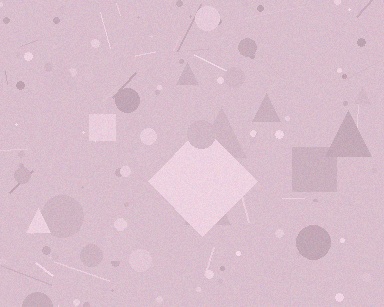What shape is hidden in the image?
A diamond is hidden in the image.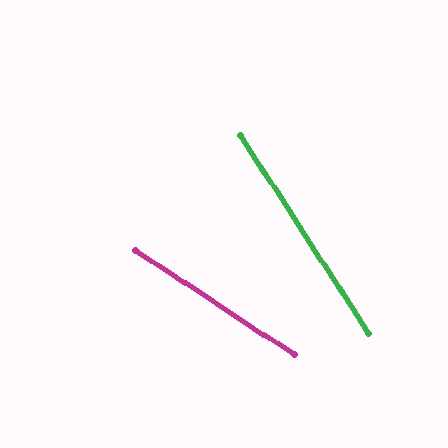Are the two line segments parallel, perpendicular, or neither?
Neither parallel nor perpendicular — they differ by about 24°.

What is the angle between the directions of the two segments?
Approximately 24 degrees.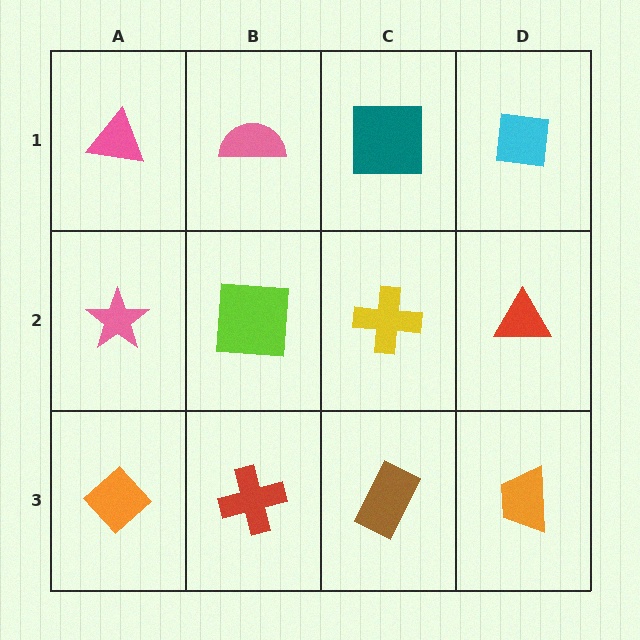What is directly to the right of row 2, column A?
A lime square.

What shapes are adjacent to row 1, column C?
A yellow cross (row 2, column C), a pink semicircle (row 1, column B), a cyan square (row 1, column D).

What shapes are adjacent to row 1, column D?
A red triangle (row 2, column D), a teal square (row 1, column C).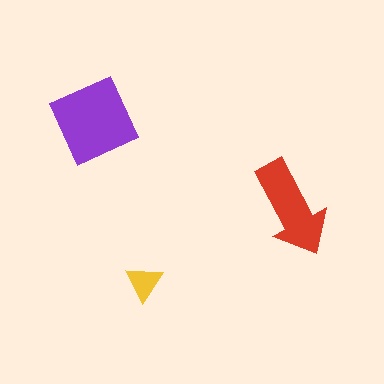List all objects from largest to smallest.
The purple diamond, the red arrow, the yellow triangle.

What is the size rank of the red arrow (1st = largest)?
2nd.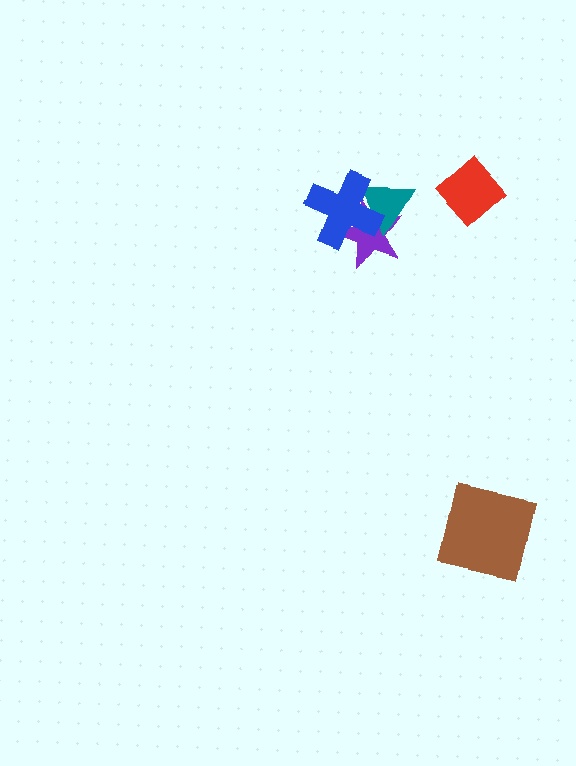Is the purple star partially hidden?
Yes, it is partially covered by another shape.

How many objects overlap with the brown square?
0 objects overlap with the brown square.